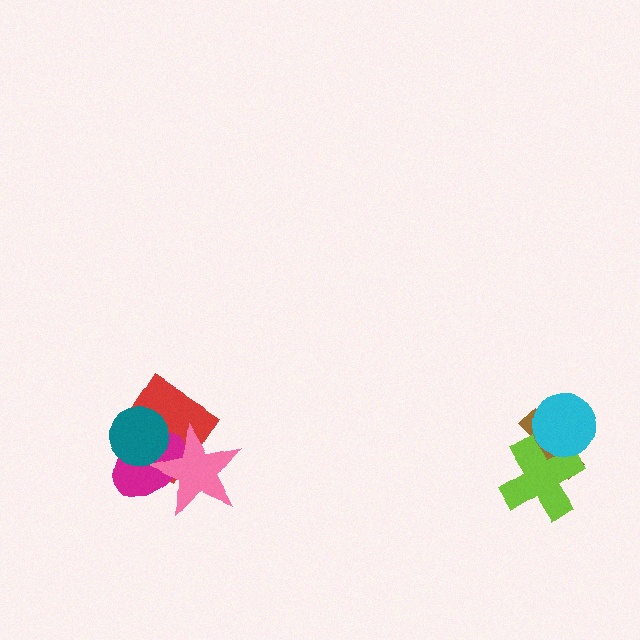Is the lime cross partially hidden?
Yes, it is partially covered by another shape.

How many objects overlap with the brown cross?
2 objects overlap with the brown cross.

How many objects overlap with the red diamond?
3 objects overlap with the red diamond.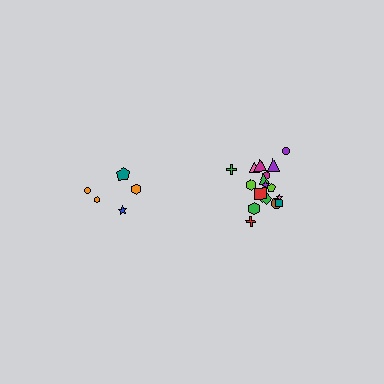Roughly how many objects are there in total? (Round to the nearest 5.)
Roughly 25 objects in total.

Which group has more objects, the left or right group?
The right group.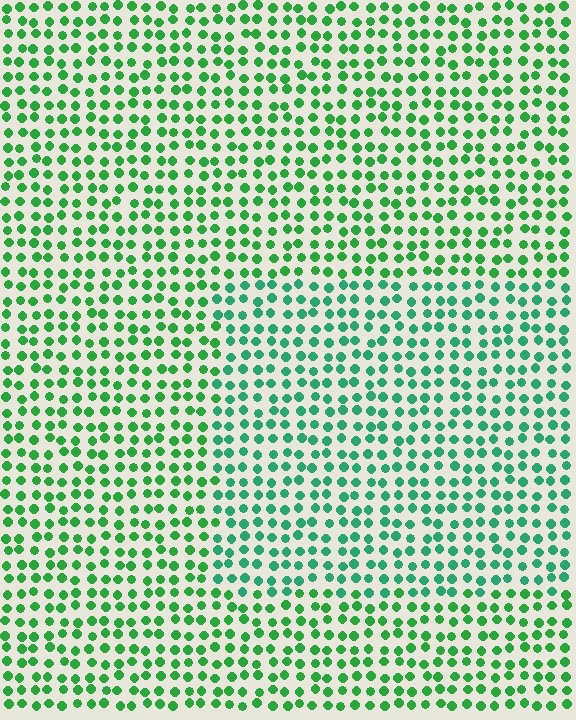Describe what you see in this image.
The image is filled with small green elements in a uniform arrangement. A rectangle-shaped region is visible where the elements are tinted to a slightly different hue, forming a subtle color boundary.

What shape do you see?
I see a rectangle.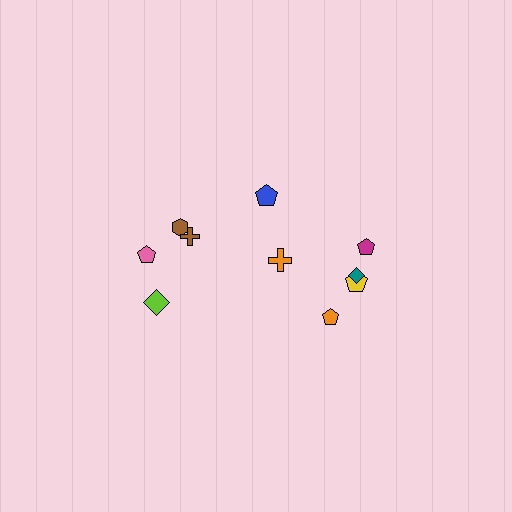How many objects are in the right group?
There are 6 objects.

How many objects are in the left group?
There are 4 objects.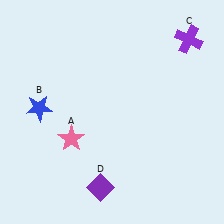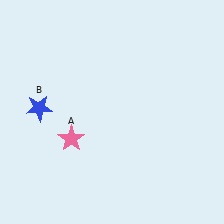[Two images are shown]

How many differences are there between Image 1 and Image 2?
There are 2 differences between the two images.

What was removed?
The purple cross (C), the purple diamond (D) were removed in Image 2.